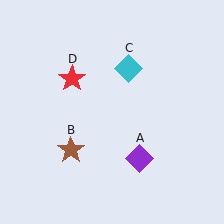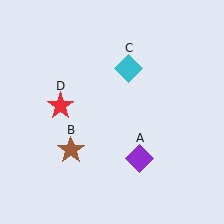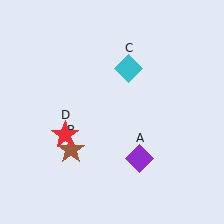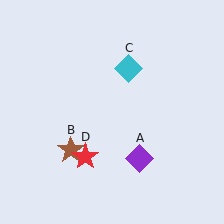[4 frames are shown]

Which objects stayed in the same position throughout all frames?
Purple diamond (object A) and brown star (object B) and cyan diamond (object C) remained stationary.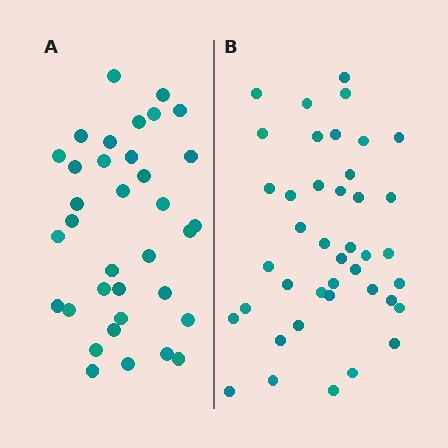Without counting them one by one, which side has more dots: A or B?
Region B (the right region) has more dots.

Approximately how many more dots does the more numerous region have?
Region B has about 6 more dots than region A.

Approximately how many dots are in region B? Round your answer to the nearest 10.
About 40 dots. (The exact count is 41, which rounds to 40.)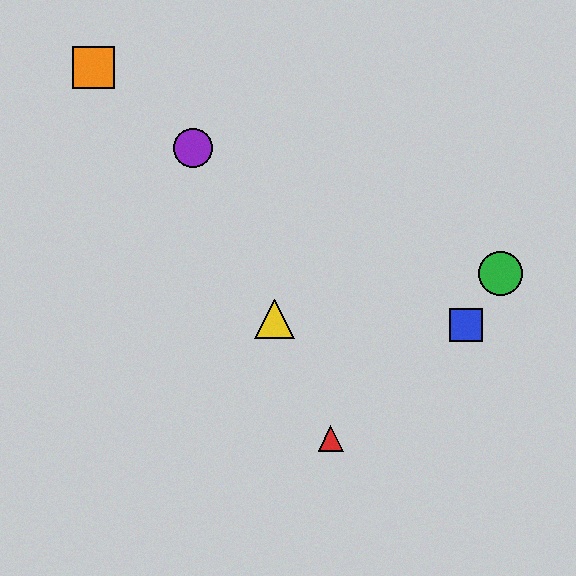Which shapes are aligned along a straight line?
The red triangle, the yellow triangle, the purple circle are aligned along a straight line.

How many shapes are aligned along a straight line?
3 shapes (the red triangle, the yellow triangle, the purple circle) are aligned along a straight line.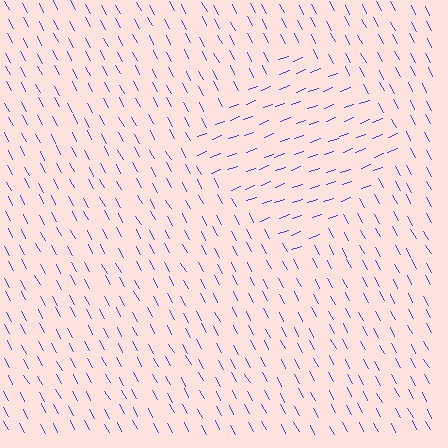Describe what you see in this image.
The image is filled with small blue line segments. A diamond region in the image has lines oriented differently from the surrounding lines, creating a visible texture boundary.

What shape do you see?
I see a diamond.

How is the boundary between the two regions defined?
The boundary is defined purely by a change in line orientation (approximately 81 degrees difference). All lines are the same color and thickness.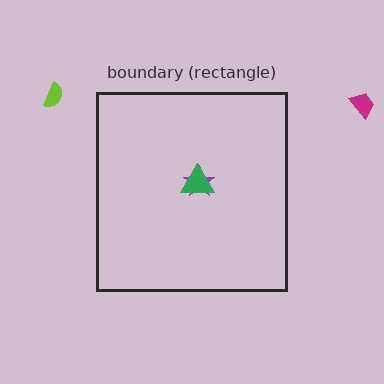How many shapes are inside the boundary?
2 inside, 2 outside.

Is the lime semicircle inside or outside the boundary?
Outside.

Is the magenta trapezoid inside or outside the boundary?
Outside.